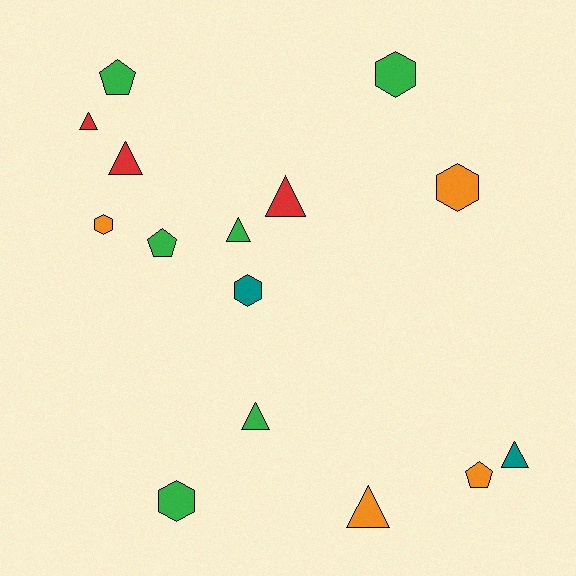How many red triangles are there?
There are 3 red triangles.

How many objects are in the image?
There are 15 objects.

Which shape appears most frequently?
Triangle, with 7 objects.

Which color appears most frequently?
Green, with 6 objects.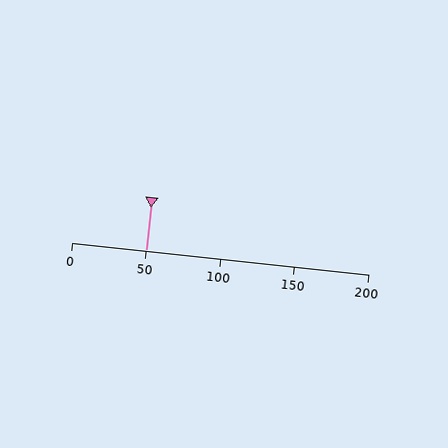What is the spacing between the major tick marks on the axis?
The major ticks are spaced 50 apart.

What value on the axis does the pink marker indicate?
The marker indicates approximately 50.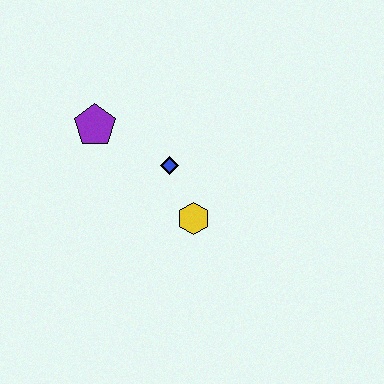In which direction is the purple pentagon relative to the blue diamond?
The purple pentagon is to the left of the blue diamond.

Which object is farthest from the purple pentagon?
The yellow hexagon is farthest from the purple pentagon.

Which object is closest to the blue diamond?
The yellow hexagon is closest to the blue diamond.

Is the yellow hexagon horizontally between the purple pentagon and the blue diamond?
No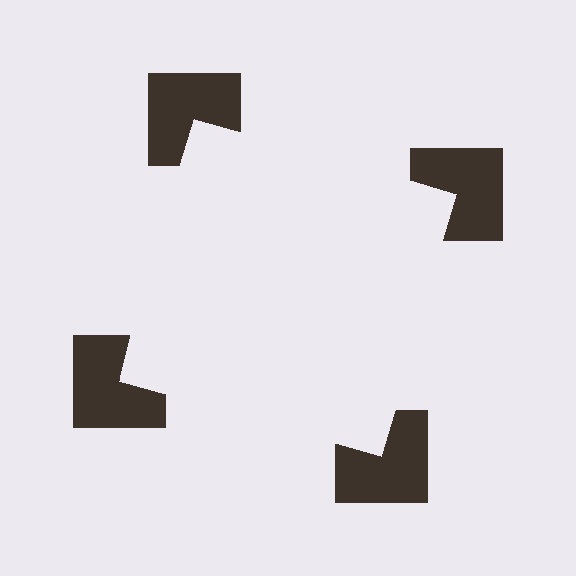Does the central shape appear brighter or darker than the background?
It typically appears slightly brighter than the background, even though no actual brightness change is drawn.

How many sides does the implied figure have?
4 sides.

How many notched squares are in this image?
There are 4 — one at each vertex of the illusory square.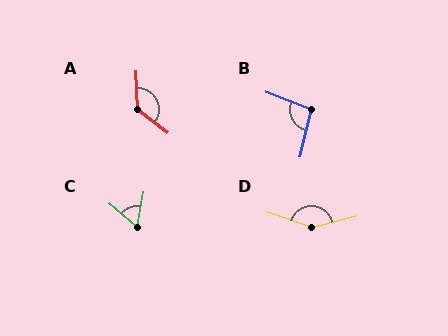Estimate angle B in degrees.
Approximately 98 degrees.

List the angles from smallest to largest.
C (59°), B (98°), A (130°), D (147°).